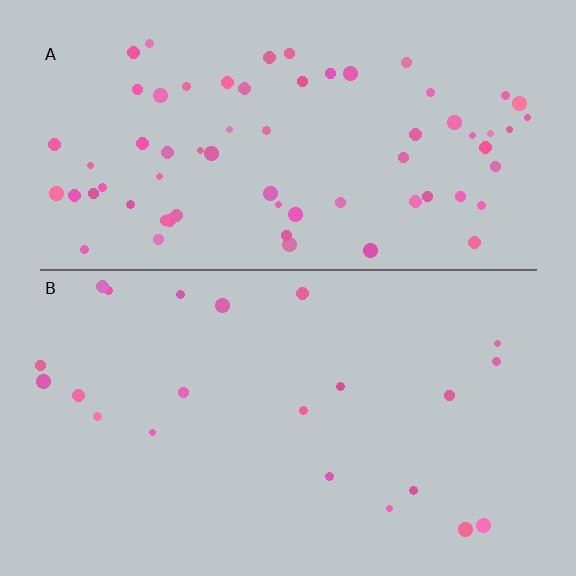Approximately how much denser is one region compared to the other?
Approximately 3.1× — region A over region B.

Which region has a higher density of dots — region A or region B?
A (the top).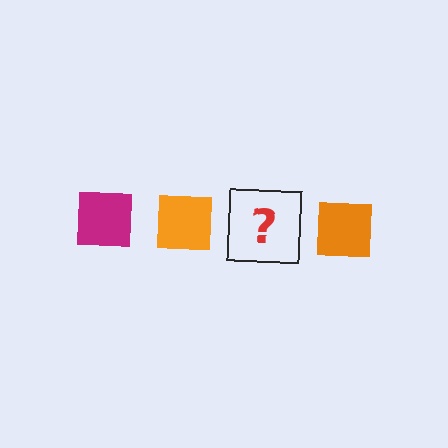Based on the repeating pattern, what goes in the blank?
The blank should be a magenta square.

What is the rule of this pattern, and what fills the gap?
The rule is that the pattern cycles through magenta, orange squares. The gap should be filled with a magenta square.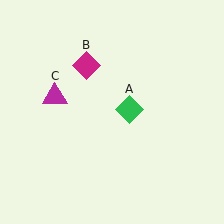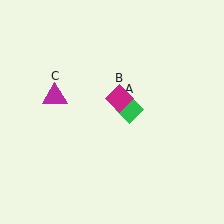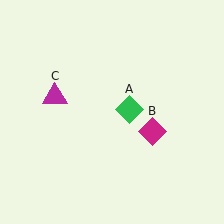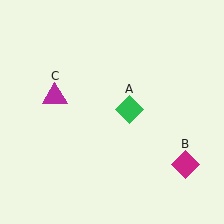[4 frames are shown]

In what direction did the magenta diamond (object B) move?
The magenta diamond (object B) moved down and to the right.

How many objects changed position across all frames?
1 object changed position: magenta diamond (object B).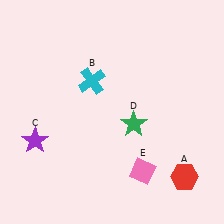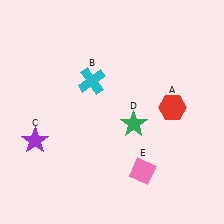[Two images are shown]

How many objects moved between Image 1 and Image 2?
1 object moved between the two images.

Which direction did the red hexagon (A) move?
The red hexagon (A) moved up.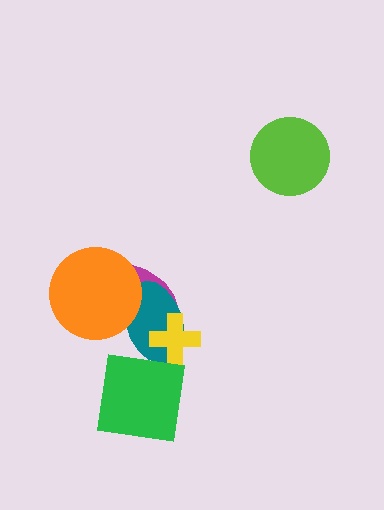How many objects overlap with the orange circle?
2 objects overlap with the orange circle.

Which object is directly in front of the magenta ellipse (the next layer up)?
The teal ellipse is directly in front of the magenta ellipse.